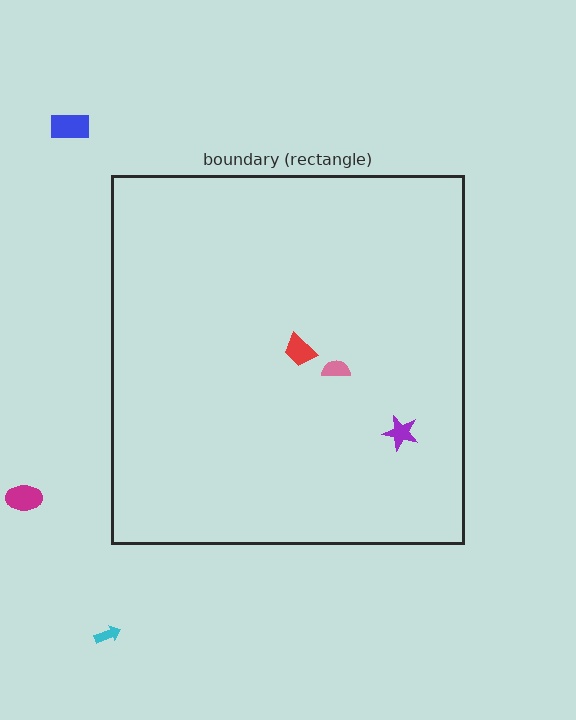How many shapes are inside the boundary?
3 inside, 3 outside.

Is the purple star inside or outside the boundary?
Inside.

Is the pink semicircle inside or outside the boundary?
Inside.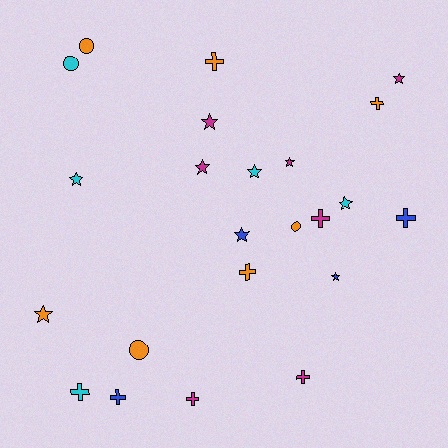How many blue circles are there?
There are no blue circles.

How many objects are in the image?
There are 23 objects.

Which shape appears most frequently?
Star, with 10 objects.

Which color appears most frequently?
Orange, with 7 objects.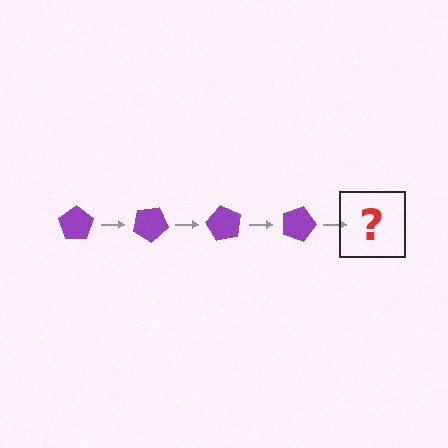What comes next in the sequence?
The next element should be a purple pentagon rotated 120 degrees.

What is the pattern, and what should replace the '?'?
The pattern is that the pentagon rotates 30 degrees each step. The '?' should be a purple pentagon rotated 120 degrees.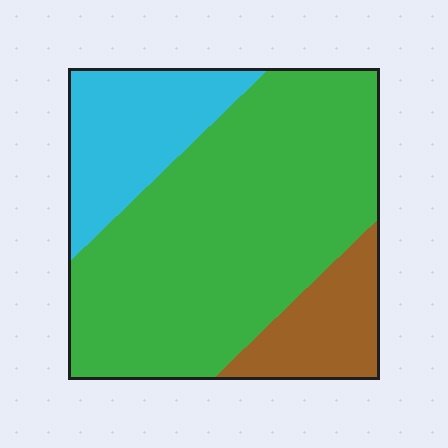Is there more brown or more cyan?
Cyan.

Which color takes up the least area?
Brown, at roughly 15%.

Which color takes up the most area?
Green, at roughly 65%.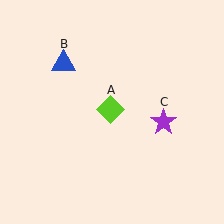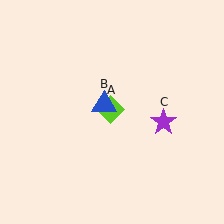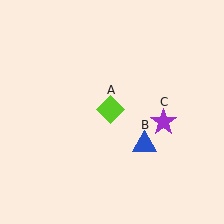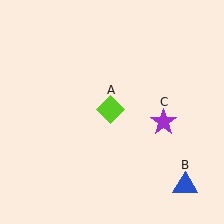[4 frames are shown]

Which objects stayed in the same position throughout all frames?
Lime diamond (object A) and purple star (object C) remained stationary.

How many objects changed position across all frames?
1 object changed position: blue triangle (object B).